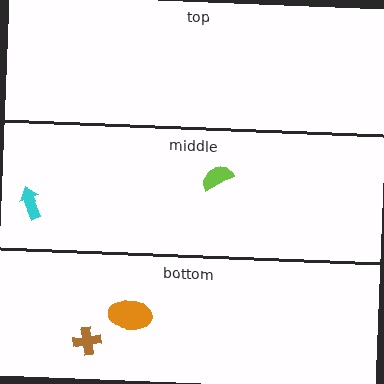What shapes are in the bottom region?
The orange ellipse, the brown cross.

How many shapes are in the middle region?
2.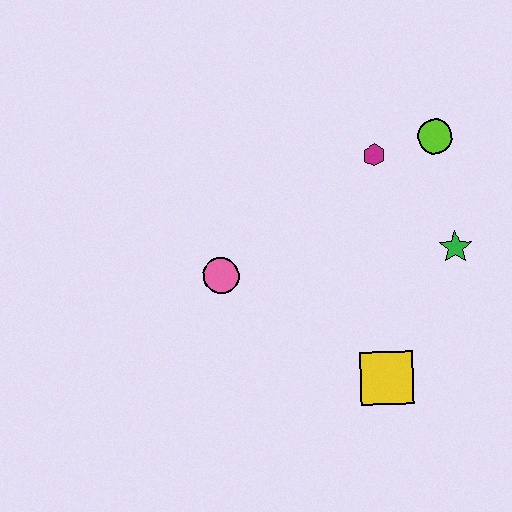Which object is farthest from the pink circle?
The lime circle is farthest from the pink circle.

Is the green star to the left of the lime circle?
No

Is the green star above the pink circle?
Yes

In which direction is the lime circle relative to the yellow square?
The lime circle is above the yellow square.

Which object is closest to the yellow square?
The green star is closest to the yellow square.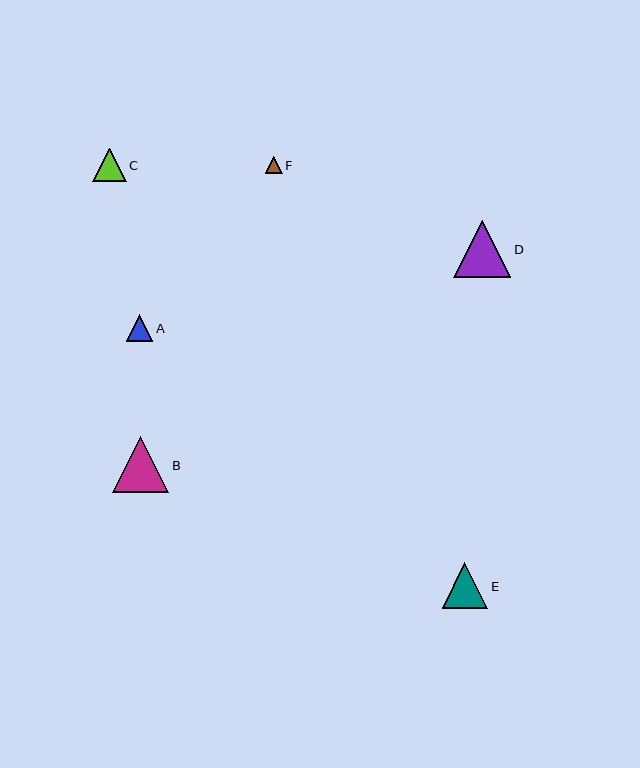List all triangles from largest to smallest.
From largest to smallest: D, B, E, C, A, F.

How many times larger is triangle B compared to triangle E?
Triangle B is approximately 1.2 times the size of triangle E.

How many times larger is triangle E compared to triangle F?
Triangle E is approximately 2.7 times the size of triangle F.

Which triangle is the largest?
Triangle D is the largest with a size of approximately 57 pixels.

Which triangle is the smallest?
Triangle F is the smallest with a size of approximately 17 pixels.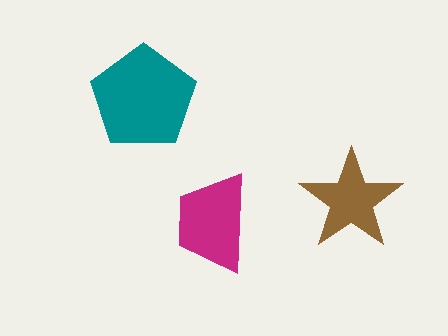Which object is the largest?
The teal pentagon.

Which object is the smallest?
The brown star.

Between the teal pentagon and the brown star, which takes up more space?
The teal pentagon.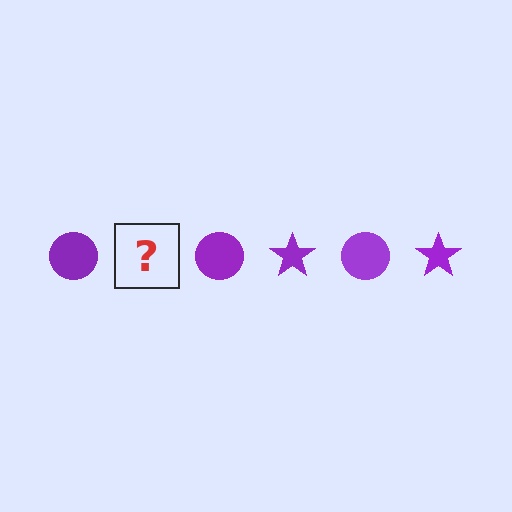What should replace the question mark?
The question mark should be replaced with a purple star.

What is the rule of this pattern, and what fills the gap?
The rule is that the pattern cycles through circle, star shapes in purple. The gap should be filled with a purple star.